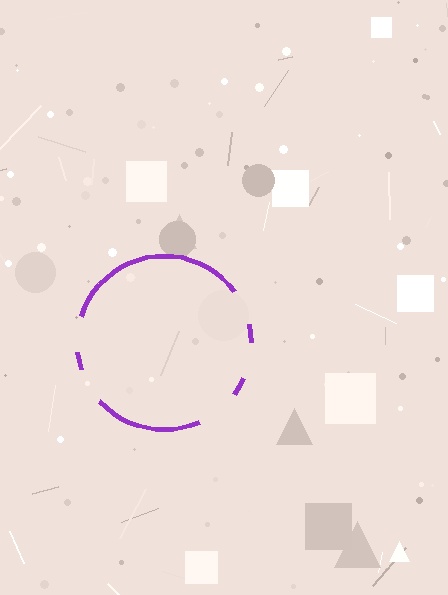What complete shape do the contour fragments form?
The contour fragments form a circle.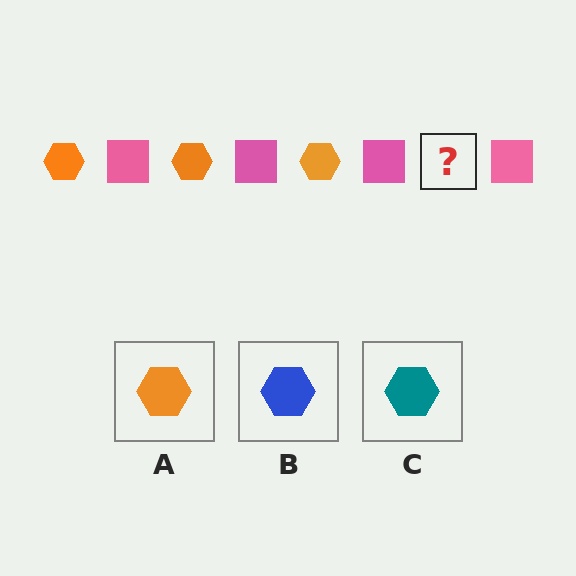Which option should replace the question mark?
Option A.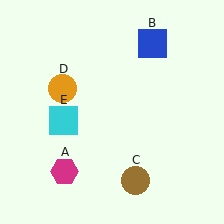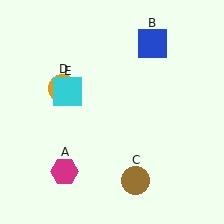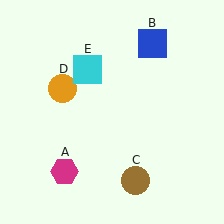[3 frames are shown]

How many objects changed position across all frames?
1 object changed position: cyan square (object E).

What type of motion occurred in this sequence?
The cyan square (object E) rotated clockwise around the center of the scene.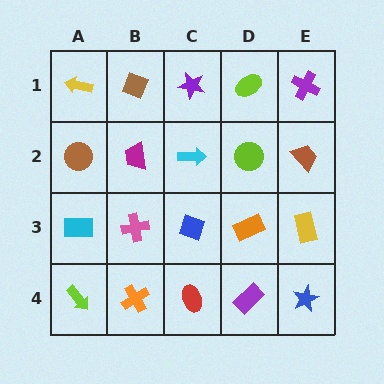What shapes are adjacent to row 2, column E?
A purple cross (row 1, column E), a yellow rectangle (row 3, column E), a lime circle (row 2, column D).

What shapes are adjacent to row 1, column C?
A cyan arrow (row 2, column C), a brown diamond (row 1, column B), a lime ellipse (row 1, column D).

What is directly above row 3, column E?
A brown trapezoid.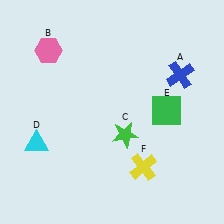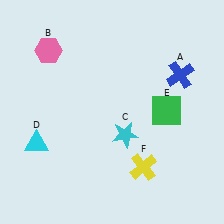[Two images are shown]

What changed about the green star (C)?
In Image 1, C is green. In Image 2, it changed to cyan.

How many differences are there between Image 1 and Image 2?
There is 1 difference between the two images.